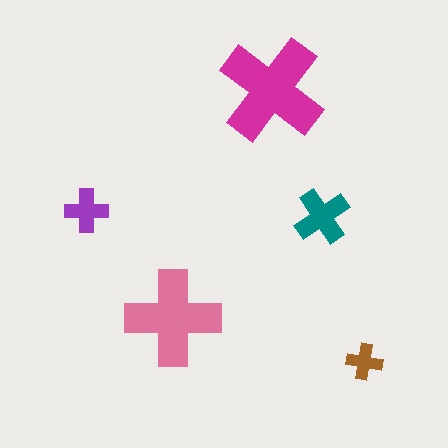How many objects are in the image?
There are 5 objects in the image.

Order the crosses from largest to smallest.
the magenta one, the pink one, the teal one, the purple one, the brown one.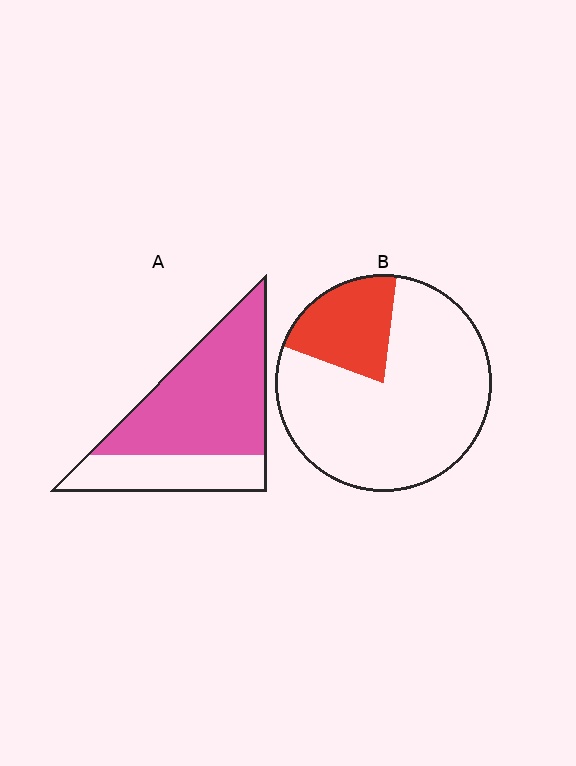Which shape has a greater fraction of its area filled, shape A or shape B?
Shape A.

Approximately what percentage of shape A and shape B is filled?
A is approximately 70% and B is approximately 20%.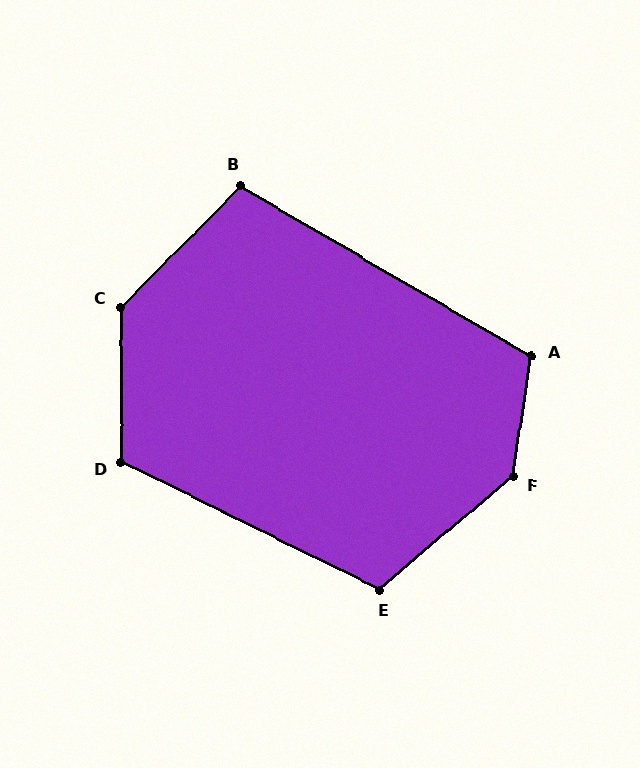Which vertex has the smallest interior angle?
B, at approximately 104 degrees.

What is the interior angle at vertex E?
Approximately 114 degrees (obtuse).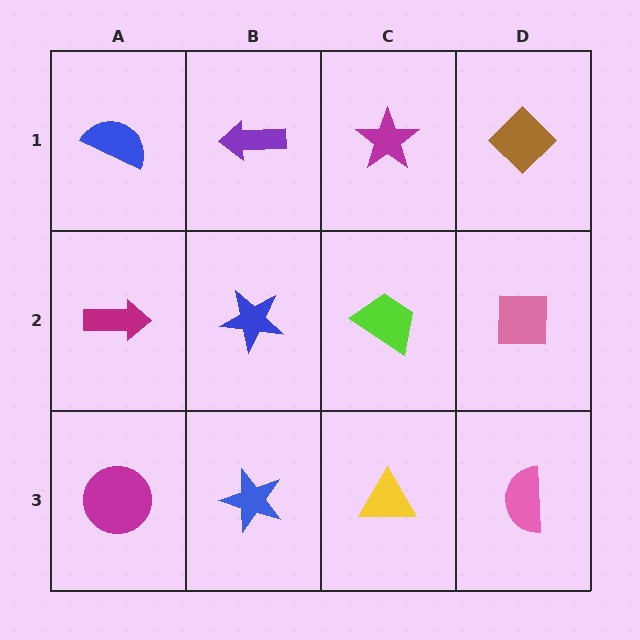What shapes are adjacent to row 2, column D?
A brown diamond (row 1, column D), a pink semicircle (row 3, column D), a lime trapezoid (row 2, column C).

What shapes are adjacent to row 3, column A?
A magenta arrow (row 2, column A), a blue star (row 3, column B).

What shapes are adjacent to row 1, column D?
A pink square (row 2, column D), a magenta star (row 1, column C).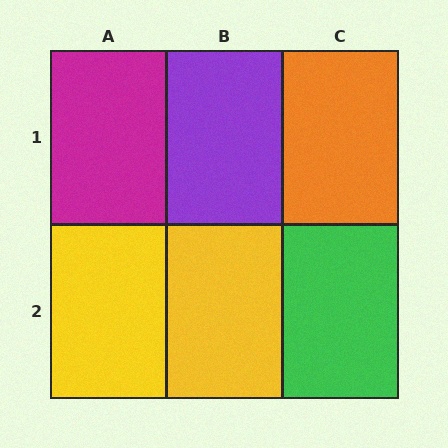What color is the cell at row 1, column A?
Magenta.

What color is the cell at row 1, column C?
Orange.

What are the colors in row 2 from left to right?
Yellow, yellow, green.